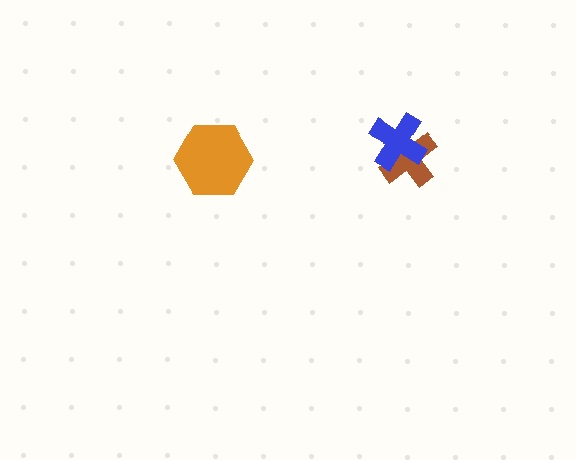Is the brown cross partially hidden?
Yes, it is partially covered by another shape.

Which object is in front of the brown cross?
The blue cross is in front of the brown cross.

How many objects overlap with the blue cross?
1 object overlaps with the blue cross.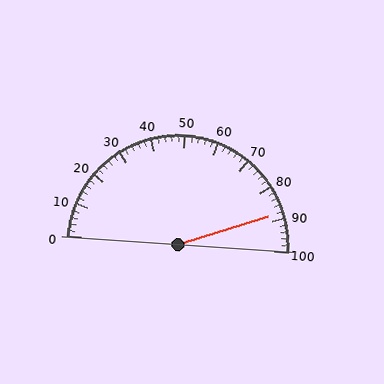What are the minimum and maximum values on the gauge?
The gauge ranges from 0 to 100.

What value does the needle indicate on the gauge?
The needle indicates approximately 88.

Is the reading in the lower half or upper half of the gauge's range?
The reading is in the upper half of the range (0 to 100).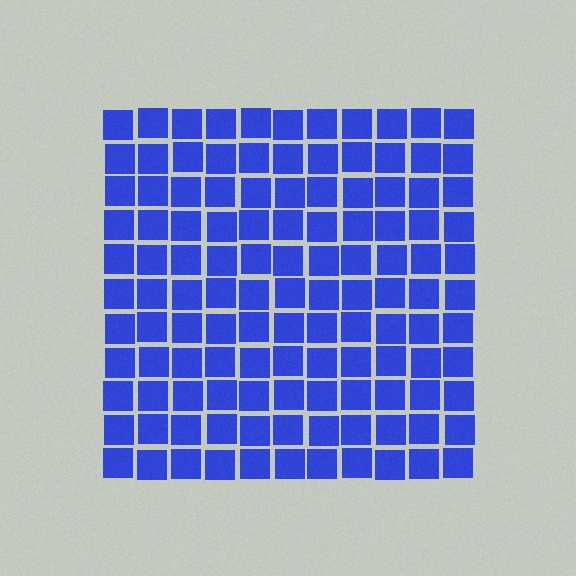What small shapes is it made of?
It is made of small squares.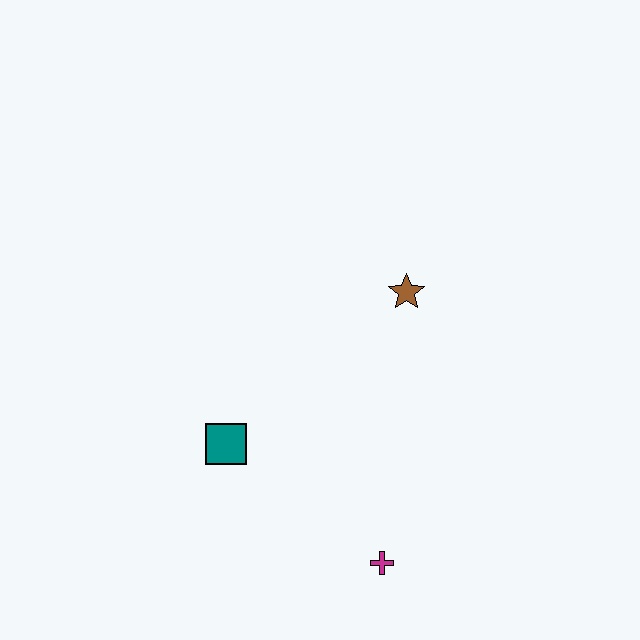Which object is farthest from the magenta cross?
The brown star is farthest from the magenta cross.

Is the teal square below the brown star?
Yes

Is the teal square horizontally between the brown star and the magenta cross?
No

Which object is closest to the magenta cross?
The teal square is closest to the magenta cross.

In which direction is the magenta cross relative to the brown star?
The magenta cross is below the brown star.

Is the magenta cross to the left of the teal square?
No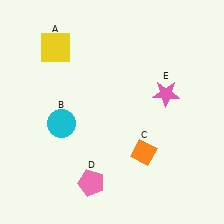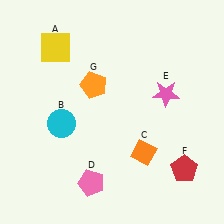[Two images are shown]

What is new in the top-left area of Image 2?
An orange pentagon (G) was added in the top-left area of Image 2.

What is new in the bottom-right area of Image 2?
A red pentagon (F) was added in the bottom-right area of Image 2.